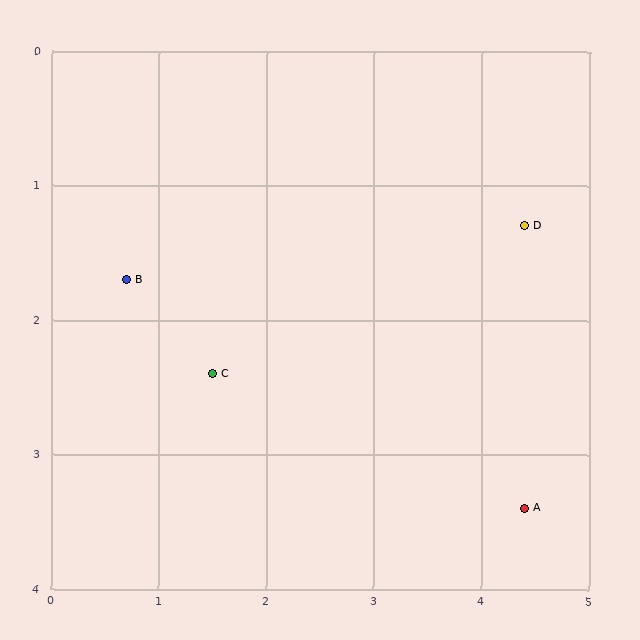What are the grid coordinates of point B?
Point B is at approximately (0.7, 1.7).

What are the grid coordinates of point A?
Point A is at approximately (4.4, 3.4).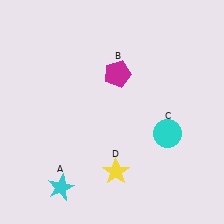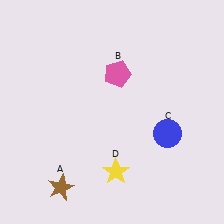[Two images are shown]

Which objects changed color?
A changed from cyan to brown. B changed from magenta to pink. C changed from cyan to blue.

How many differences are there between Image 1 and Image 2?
There are 3 differences between the two images.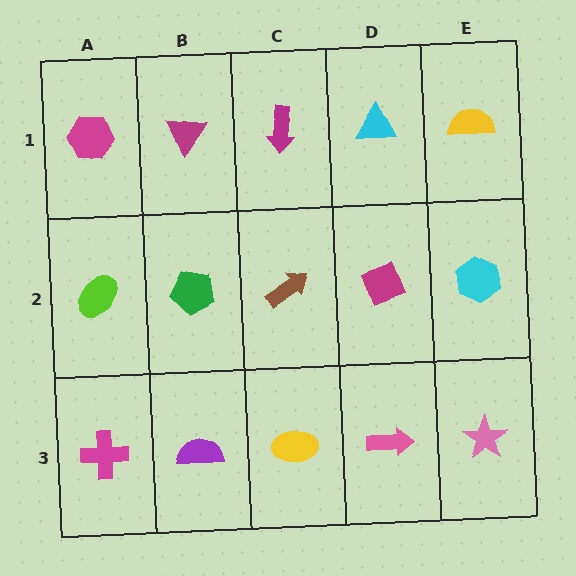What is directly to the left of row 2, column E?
A magenta diamond.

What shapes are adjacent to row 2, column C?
A magenta arrow (row 1, column C), a yellow ellipse (row 3, column C), a green pentagon (row 2, column B), a magenta diamond (row 2, column D).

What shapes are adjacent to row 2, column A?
A magenta hexagon (row 1, column A), a magenta cross (row 3, column A), a green pentagon (row 2, column B).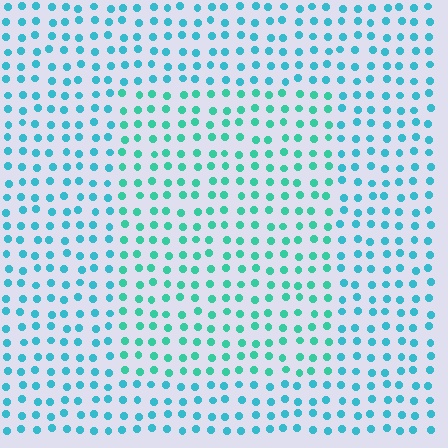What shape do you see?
I see a rectangle.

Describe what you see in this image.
The image is filled with small cyan elements in a uniform arrangement. A rectangle-shaped region is visible where the elements are tinted to a slightly different hue, forming a subtle color boundary.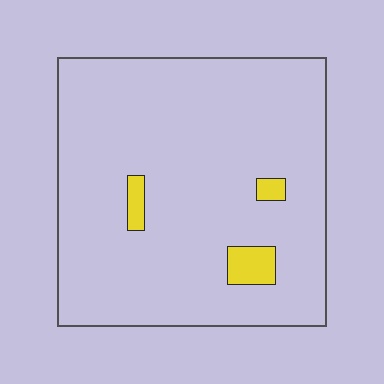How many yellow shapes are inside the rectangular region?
3.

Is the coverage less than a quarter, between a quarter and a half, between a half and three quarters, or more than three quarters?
Less than a quarter.